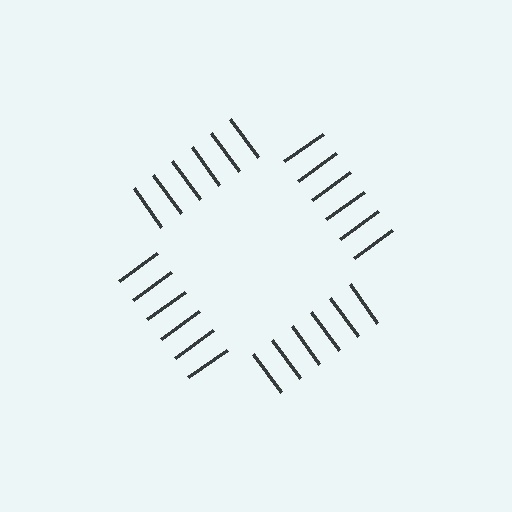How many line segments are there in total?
24 — 6 along each of the 4 edges.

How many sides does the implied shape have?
4 sides — the line-ends trace a square.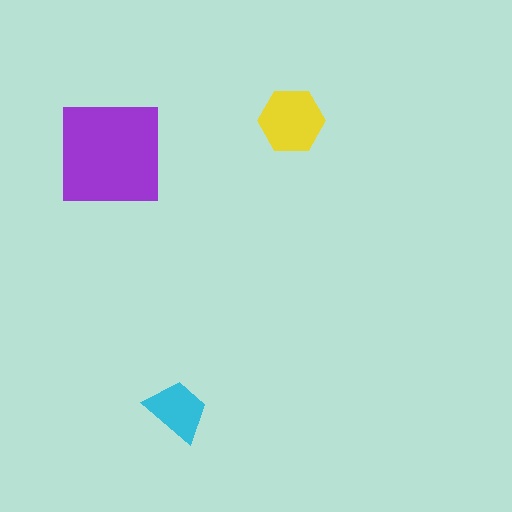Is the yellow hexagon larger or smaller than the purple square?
Smaller.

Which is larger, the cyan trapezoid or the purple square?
The purple square.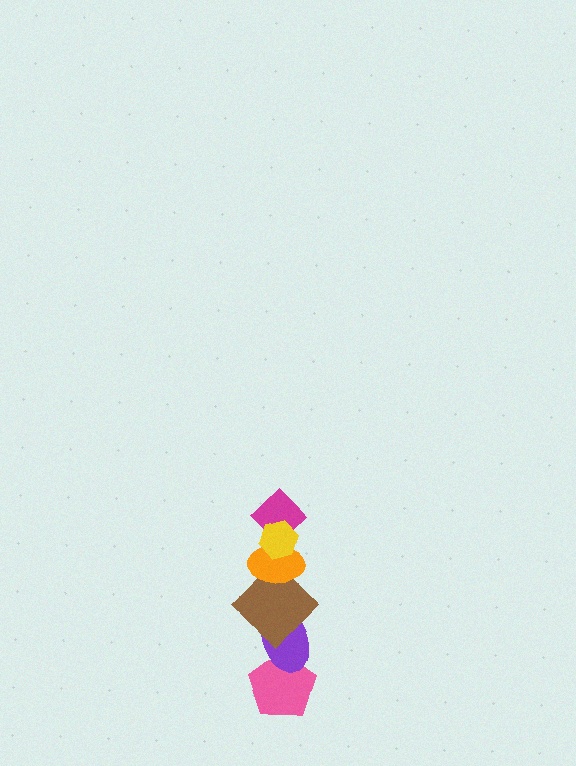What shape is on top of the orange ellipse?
The magenta diamond is on top of the orange ellipse.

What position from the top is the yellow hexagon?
The yellow hexagon is 1st from the top.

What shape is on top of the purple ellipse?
The brown diamond is on top of the purple ellipse.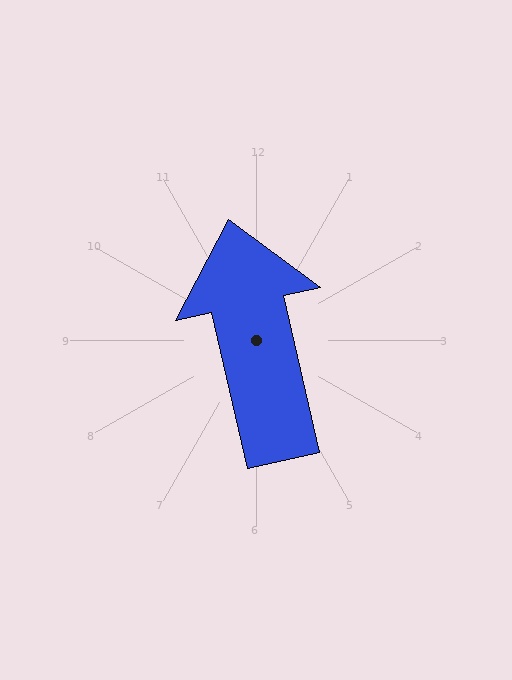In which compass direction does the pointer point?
North.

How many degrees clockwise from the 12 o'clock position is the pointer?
Approximately 347 degrees.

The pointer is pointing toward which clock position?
Roughly 12 o'clock.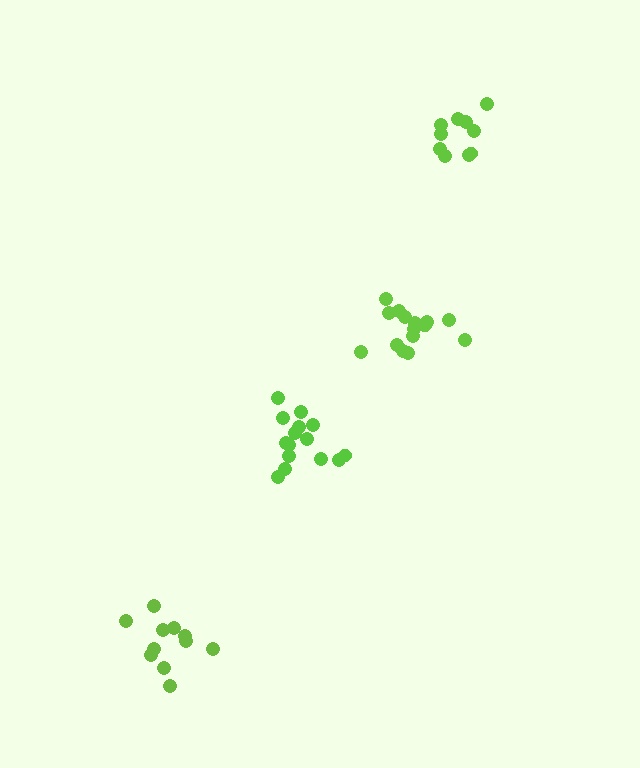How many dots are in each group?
Group 1: 15 dots, Group 2: 10 dots, Group 3: 11 dots, Group 4: 15 dots (51 total).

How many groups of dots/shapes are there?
There are 4 groups.